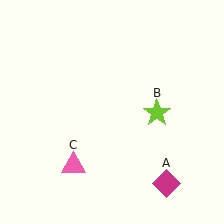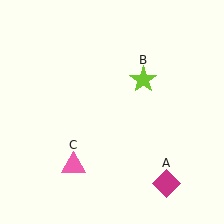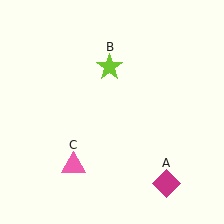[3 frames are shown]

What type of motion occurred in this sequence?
The lime star (object B) rotated counterclockwise around the center of the scene.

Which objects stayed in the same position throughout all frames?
Magenta diamond (object A) and pink triangle (object C) remained stationary.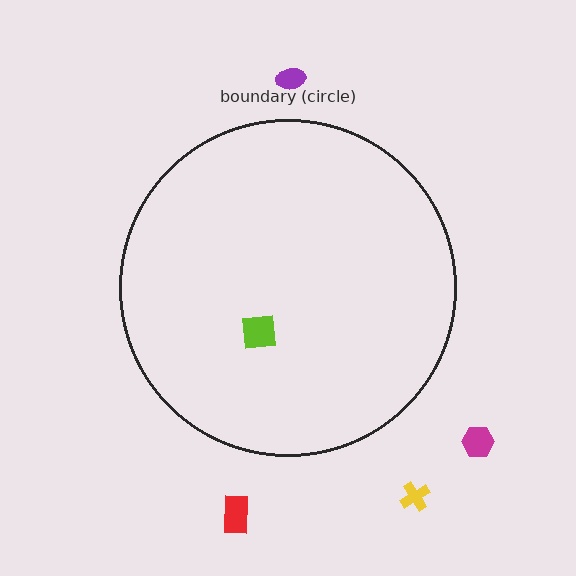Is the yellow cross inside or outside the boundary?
Outside.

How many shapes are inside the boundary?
1 inside, 4 outside.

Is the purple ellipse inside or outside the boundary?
Outside.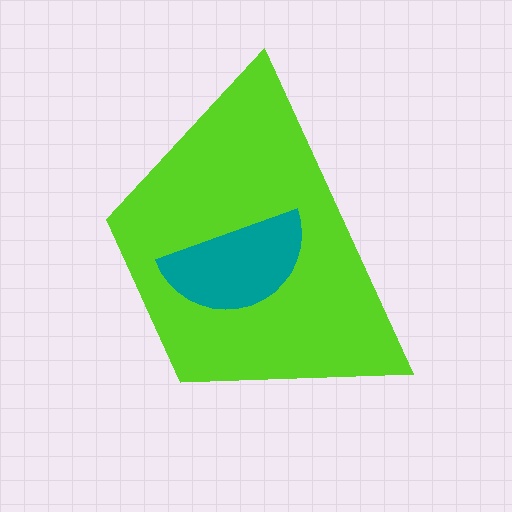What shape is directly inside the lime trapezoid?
The teal semicircle.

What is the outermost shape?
The lime trapezoid.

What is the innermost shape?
The teal semicircle.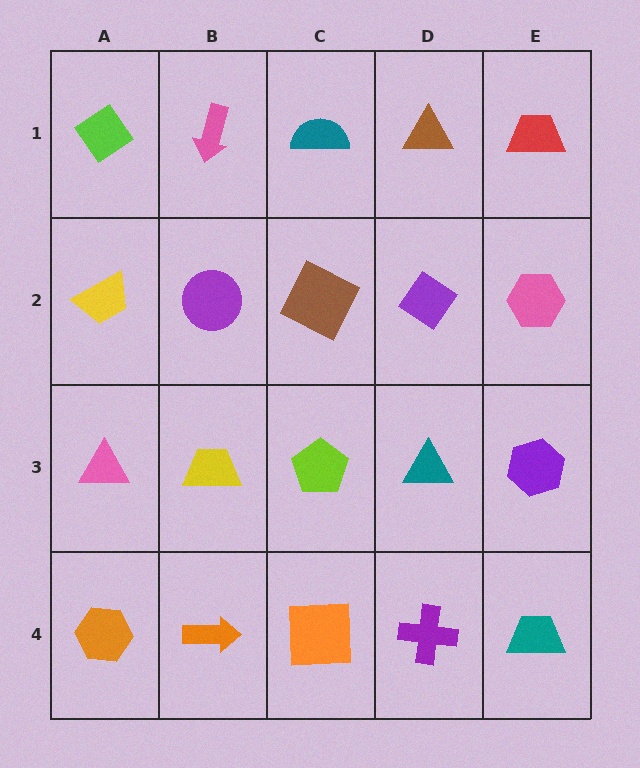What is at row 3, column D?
A teal triangle.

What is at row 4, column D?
A purple cross.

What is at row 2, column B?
A purple circle.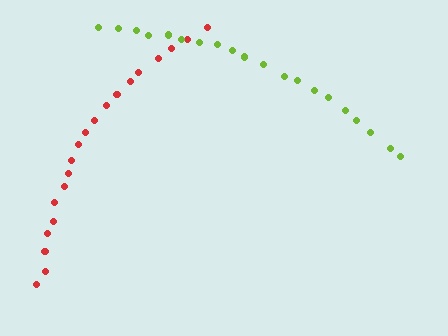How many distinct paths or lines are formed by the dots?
There are 2 distinct paths.